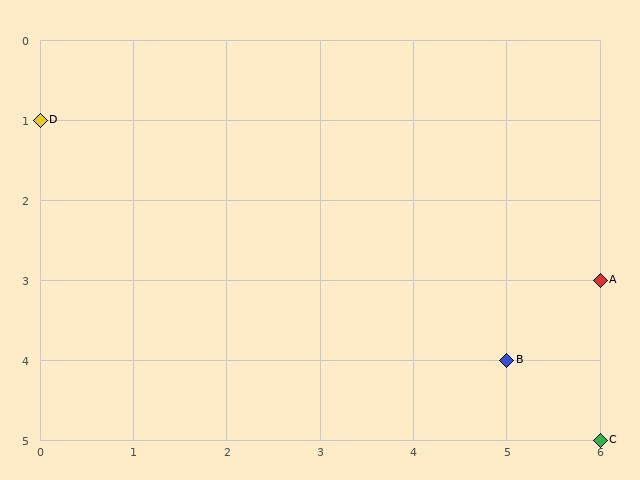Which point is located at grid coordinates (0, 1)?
Point D is at (0, 1).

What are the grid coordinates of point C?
Point C is at grid coordinates (6, 5).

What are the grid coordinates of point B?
Point B is at grid coordinates (5, 4).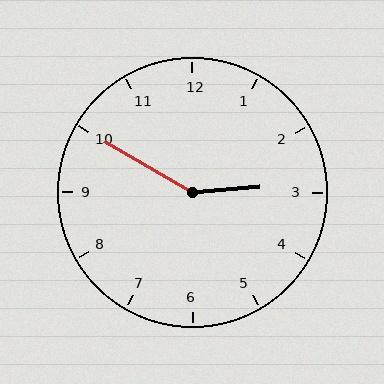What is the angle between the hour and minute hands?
Approximately 145 degrees.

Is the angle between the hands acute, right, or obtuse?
It is obtuse.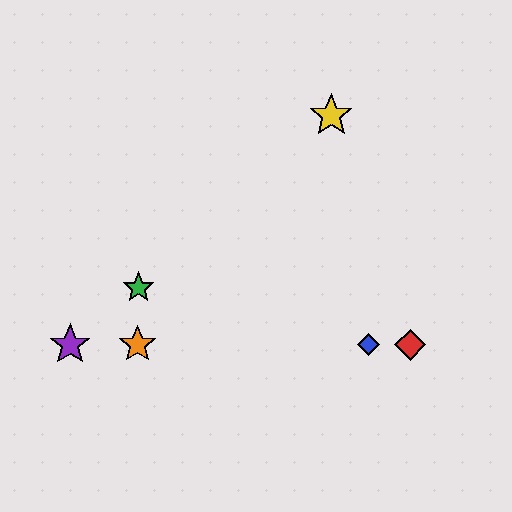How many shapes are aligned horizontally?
4 shapes (the red diamond, the blue diamond, the purple star, the orange star) are aligned horizontally.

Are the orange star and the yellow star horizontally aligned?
No, the orange star is at y≈345 and the yellow star is at y≈115.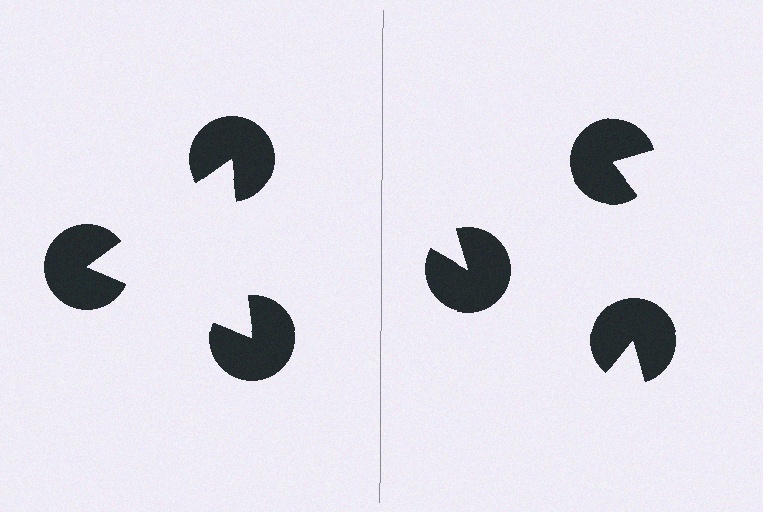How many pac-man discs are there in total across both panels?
6 — 3 on each side.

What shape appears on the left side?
An illusory triangle.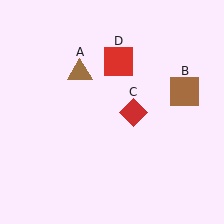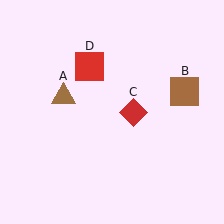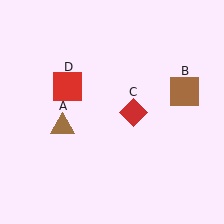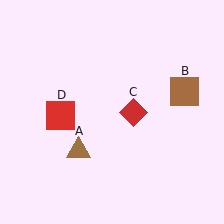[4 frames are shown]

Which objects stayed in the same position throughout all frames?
Brown square (object B) and red diamond (object C) remained stationary.